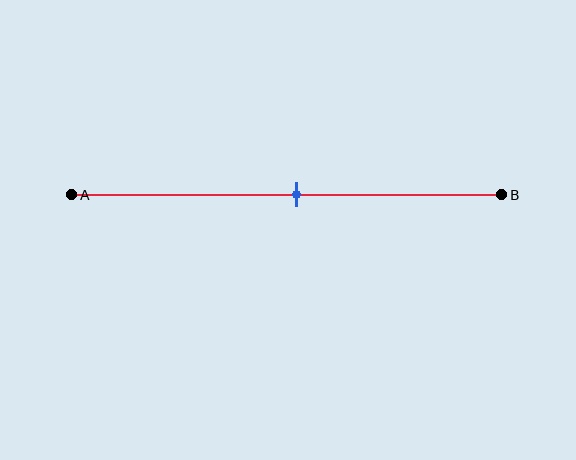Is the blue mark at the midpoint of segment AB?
Yes, the mark is approximately at the midpoint.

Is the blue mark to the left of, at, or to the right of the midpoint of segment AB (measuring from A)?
The blue mark is approximately at the midpoint of segment AB.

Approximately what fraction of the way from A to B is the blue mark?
The blue mark is approximately 50% of the way from A to B.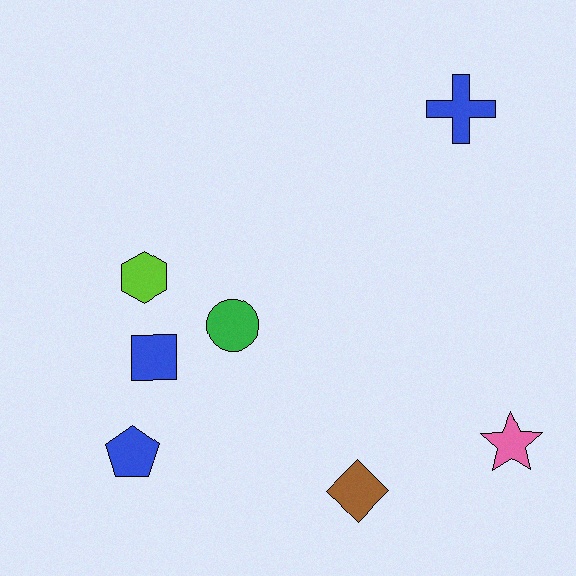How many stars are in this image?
There is 1 star.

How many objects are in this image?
There are 7 objects.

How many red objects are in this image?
There are no red objects.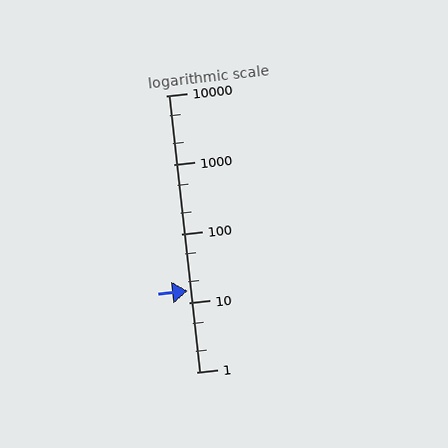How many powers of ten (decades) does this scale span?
The scale spans 4 decades, from 1 to 10000.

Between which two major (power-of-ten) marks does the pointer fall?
The pointer is between 10 and 100.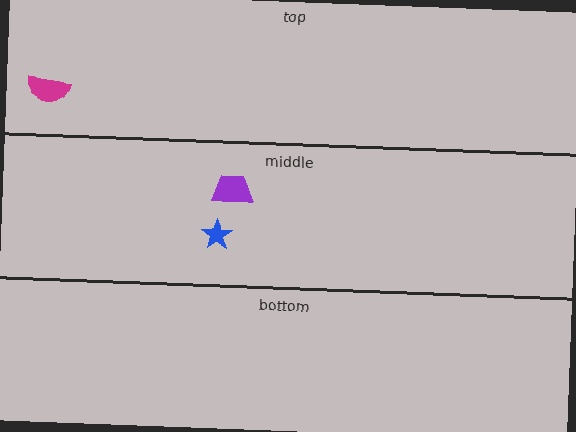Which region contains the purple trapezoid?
The middle region.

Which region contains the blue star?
The middle region.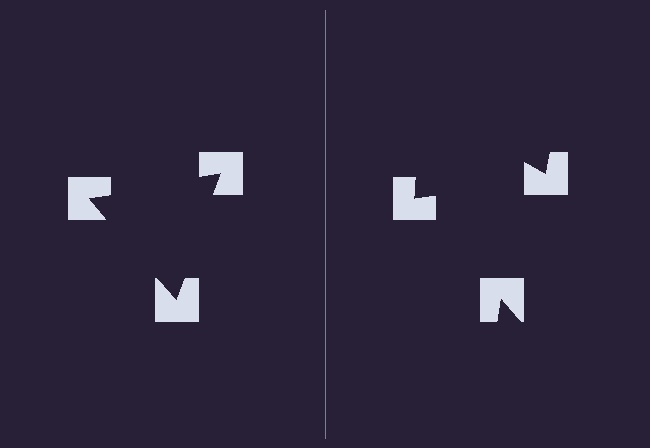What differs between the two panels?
The notched squares are positioned identically on both sides; only the wedge orientations differ. On the left they align to a triangle; on the right they are misaligned.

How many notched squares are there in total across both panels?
6 — 3 on each side.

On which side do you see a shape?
An illusory triangle appears on the left side. On the right side the wedge cuts are rotated, so no coherent shape forms.